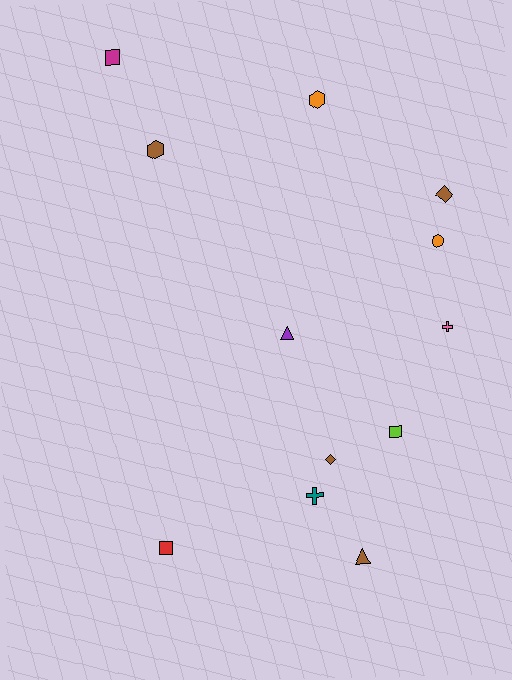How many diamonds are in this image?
There are 2 diamonds.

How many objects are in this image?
There are 12 objects.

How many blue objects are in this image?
There are no blue objects.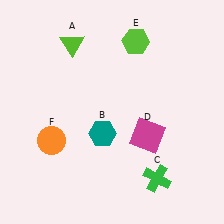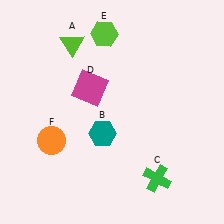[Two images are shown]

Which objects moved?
The objects that moved are: the magenta square (D), the lime hexagon (E).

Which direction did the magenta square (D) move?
The magenta square (D) moved left.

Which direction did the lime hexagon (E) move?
The lime hexagon (E) moved left.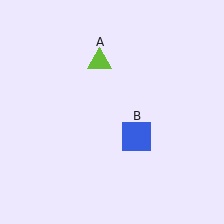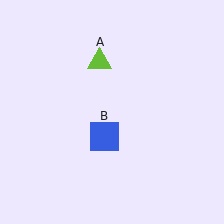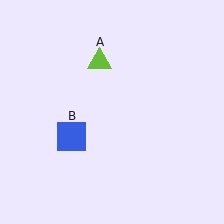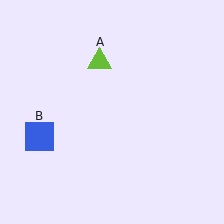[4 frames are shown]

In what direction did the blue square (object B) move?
The blue square (object B) moved left.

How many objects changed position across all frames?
1 object changed position: blue square (object B).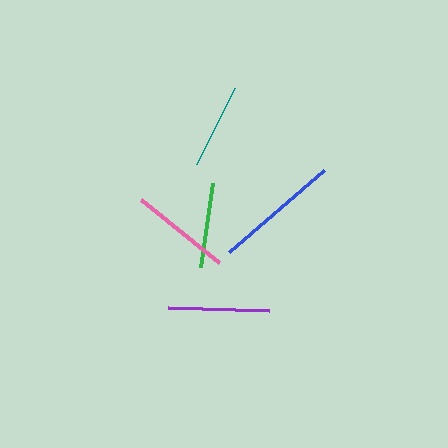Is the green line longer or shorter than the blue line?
The blue line is longer than the green line.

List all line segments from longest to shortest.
From longest to shortest: blue, purple, pink, green, teal.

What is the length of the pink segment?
The pink segment is approximately 100 pixels long.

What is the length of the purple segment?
The purple segment is approximately 101 pixels long.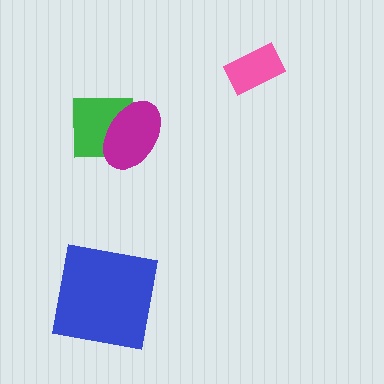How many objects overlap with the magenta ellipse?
1 object overlaps with the magenta ellipse.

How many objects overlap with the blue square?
0 objects overlap with the blue square.